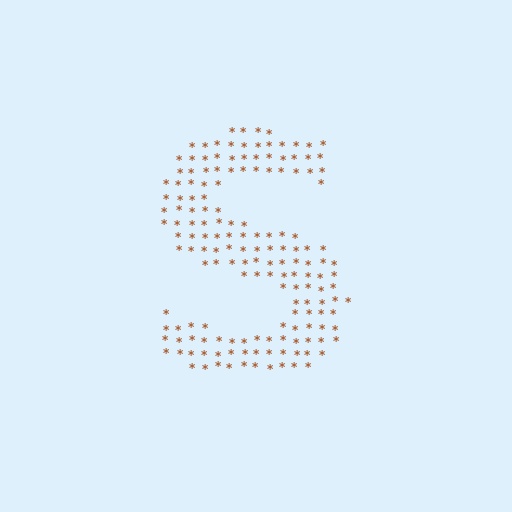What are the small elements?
The small elements are asterisks.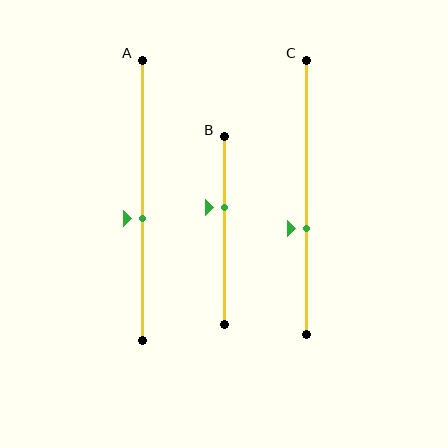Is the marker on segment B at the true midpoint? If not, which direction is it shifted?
No, the marker on segment B is shifted upward by about 12% of the segment length.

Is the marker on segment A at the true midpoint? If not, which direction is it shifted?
No, the marker on segment A is shifted downward by about 7% of the segment length.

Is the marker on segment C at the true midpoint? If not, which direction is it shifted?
No, the marker on segment C is shifted downward by about 11% of the segment length.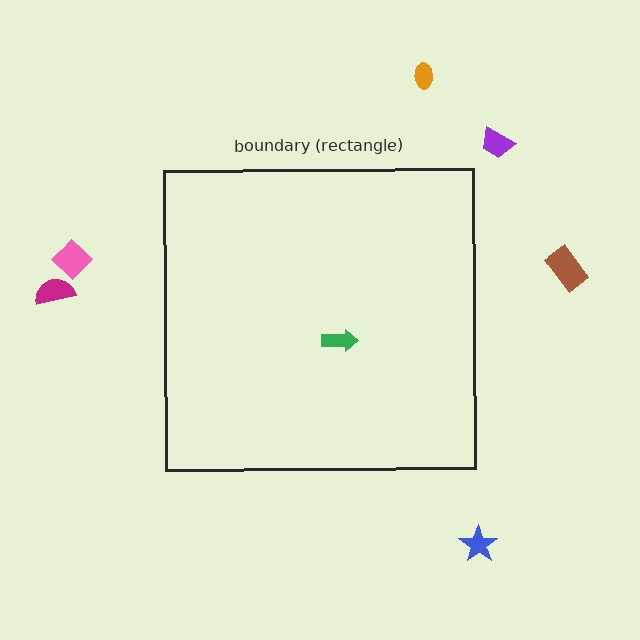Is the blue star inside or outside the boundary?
Outside.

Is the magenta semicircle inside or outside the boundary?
Outside.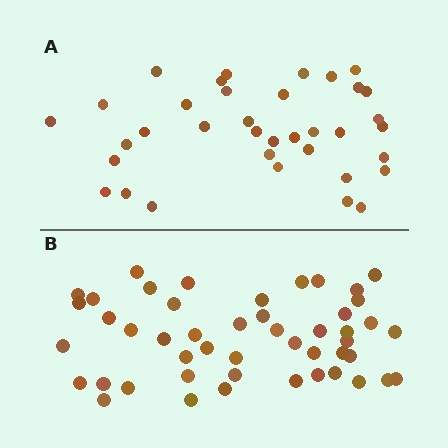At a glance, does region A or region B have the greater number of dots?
Region B (the bottom region) has more dots.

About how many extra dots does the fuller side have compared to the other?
Region B has roughly 12 or so more dots than region A.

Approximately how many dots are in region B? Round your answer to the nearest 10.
About 50 dots. (The exact count is 48, which rounds to 50.)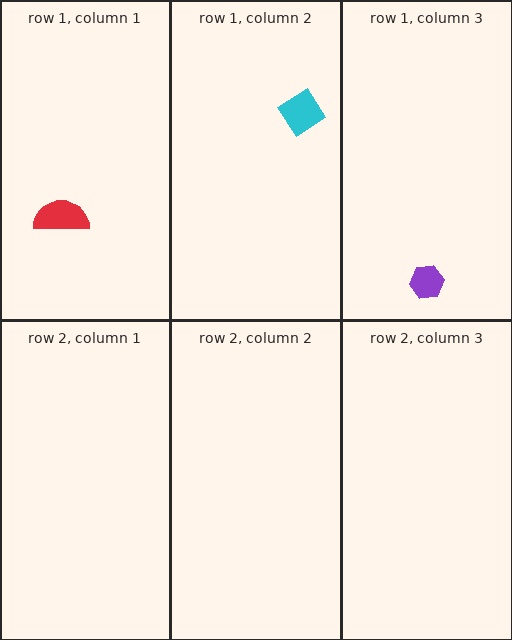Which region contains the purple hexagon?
The row 1, column 3 region.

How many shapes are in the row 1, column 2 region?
1.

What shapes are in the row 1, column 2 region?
The cyan diamond.